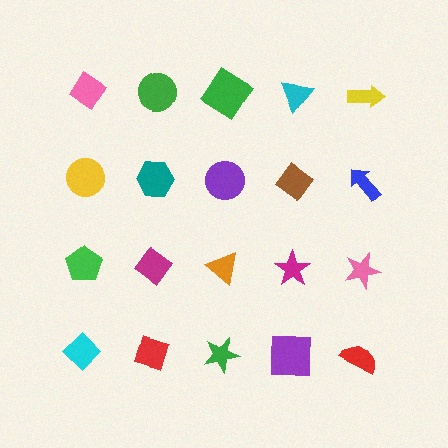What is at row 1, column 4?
A cyan triangle.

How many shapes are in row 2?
5 shapes.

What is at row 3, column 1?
A green pentagon.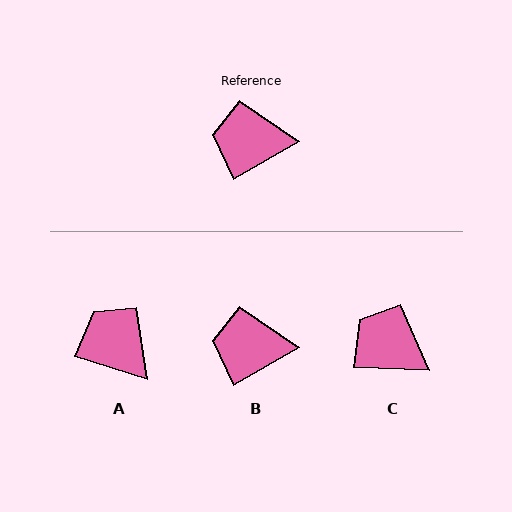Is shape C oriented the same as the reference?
No, it is off by about 31 degrees.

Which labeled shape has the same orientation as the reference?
B.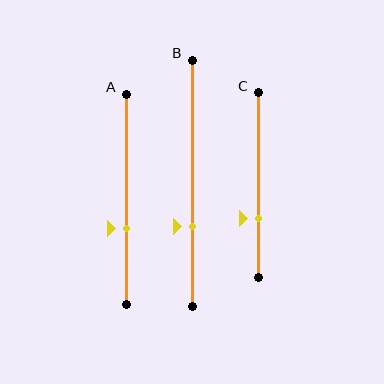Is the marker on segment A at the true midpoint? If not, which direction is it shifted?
No, the marker on segment A is shifted downward by about 14% of the segment length.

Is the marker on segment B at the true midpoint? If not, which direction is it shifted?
No, the marker on segment B is shifted downward by about 18% of the segment length.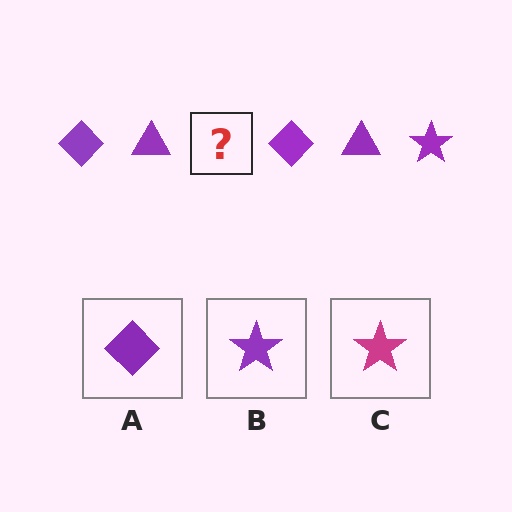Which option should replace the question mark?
Option B.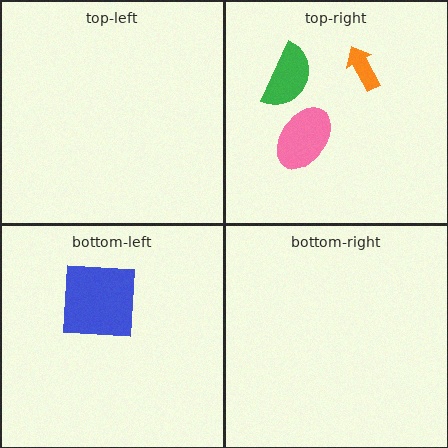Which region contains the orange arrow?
The top-right region.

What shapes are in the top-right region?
The green semicircle, the pink ellipse, the orange arrow.